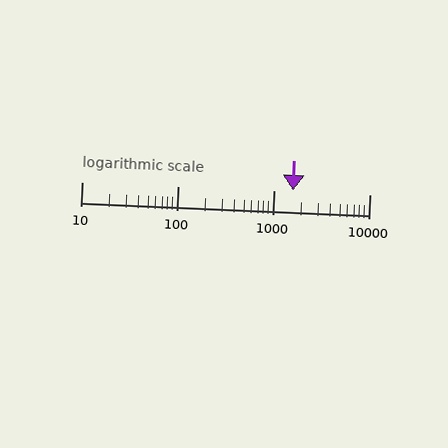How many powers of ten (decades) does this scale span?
The scale spans 3 decades, from 10 to 10000.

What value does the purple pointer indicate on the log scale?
The pointer indicates approximately 1600.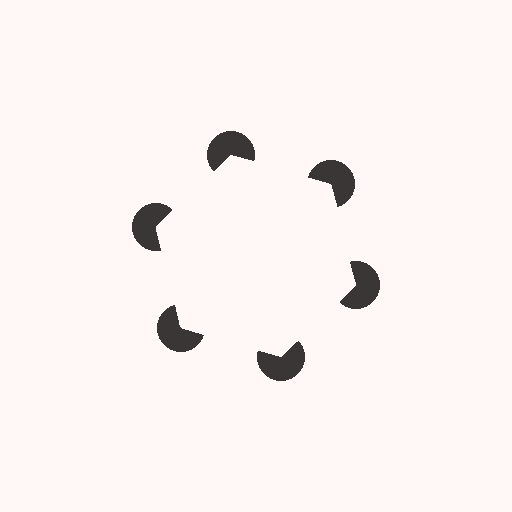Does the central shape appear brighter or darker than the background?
It typically appears slightly brighter than the background, even though no actual brightness change is drawn.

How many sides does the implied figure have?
6 sides.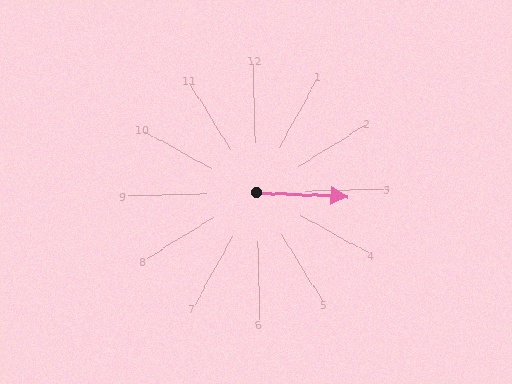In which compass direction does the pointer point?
East.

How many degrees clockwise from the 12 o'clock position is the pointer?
Approximately 94 degrees.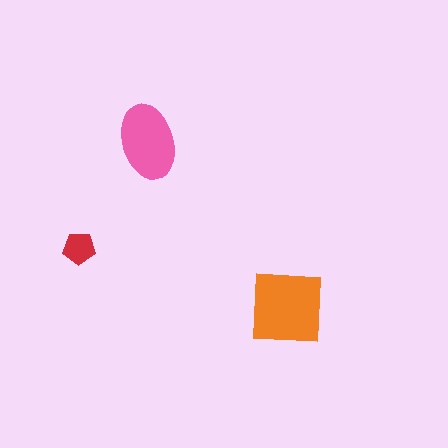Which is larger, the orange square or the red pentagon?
The orange square.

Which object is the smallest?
The red pentagon.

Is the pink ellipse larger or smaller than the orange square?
Smaller.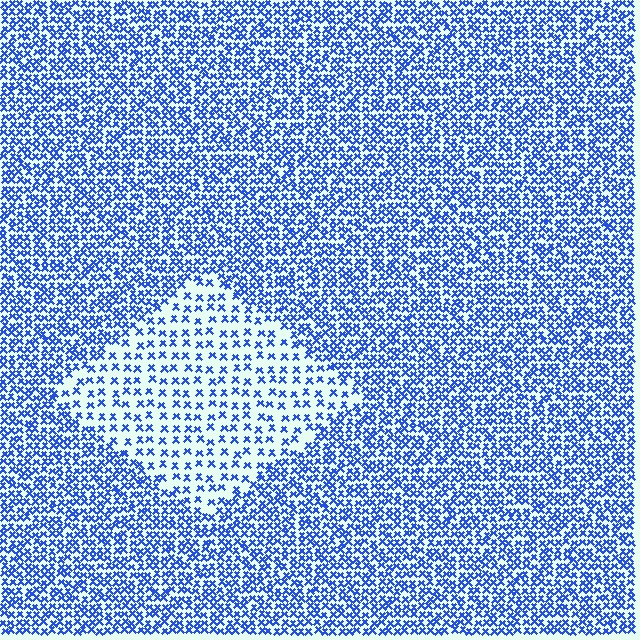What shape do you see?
I see a diamond.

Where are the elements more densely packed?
The elements are more densely packed outside the diamond boundary.